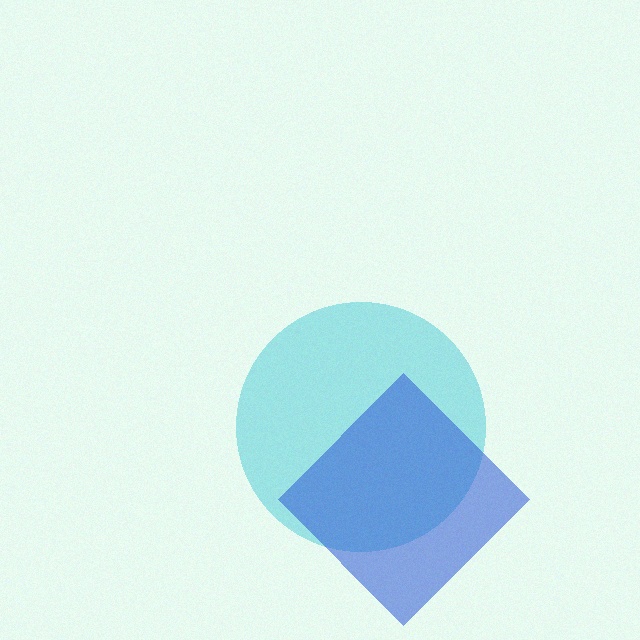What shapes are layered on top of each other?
The layered shapes are: a cyan circle, a blue diamond.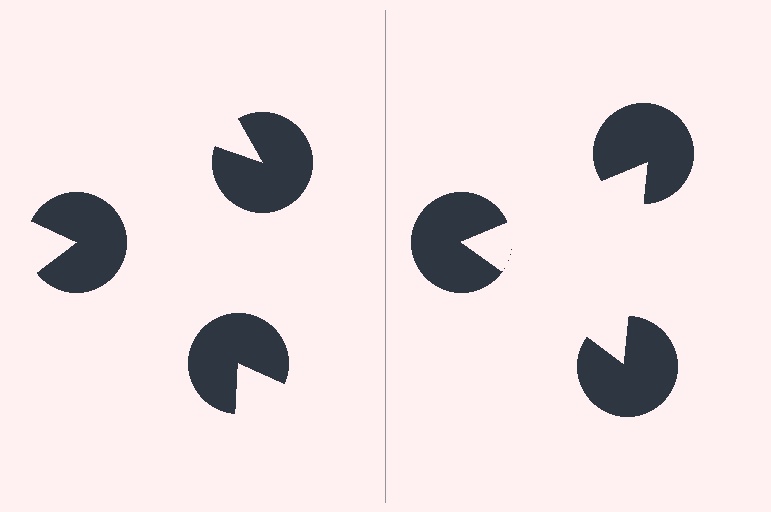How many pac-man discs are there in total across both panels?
6 — 3 on each side.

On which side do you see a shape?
An illusory triangle appears on the right side. On the left side the wedge cuts are rotated, so no coherent shape forms.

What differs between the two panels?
The pac-man discs are positioned identically on both sides; only the wedge orientations differ. On the right they align to a triangle; on the left they are misaligned.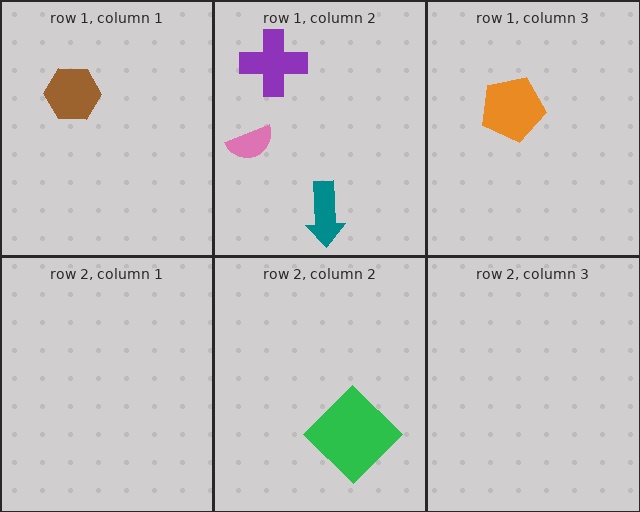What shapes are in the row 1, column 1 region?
The brown hexagon.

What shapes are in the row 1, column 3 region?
The orange pentagon.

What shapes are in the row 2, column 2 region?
The green diamond.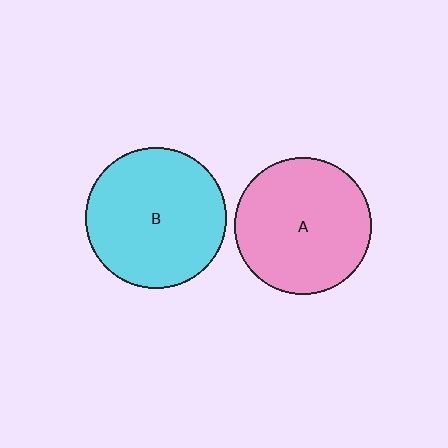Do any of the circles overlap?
No, none of the circles overlap.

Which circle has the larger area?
Circle B (cyan).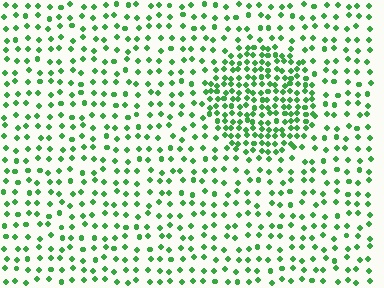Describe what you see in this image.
The image contains small green elements arranged at two different densities. A circle-shaped region is visible where the elements are more densely packed than the surrounding area.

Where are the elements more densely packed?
The elements are more densely packed inside the circle boundary.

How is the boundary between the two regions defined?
The boundary is defined by a change in element density (approximately 2.2x ratio). All elements are the same color, size, and shape.